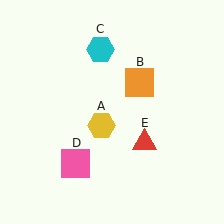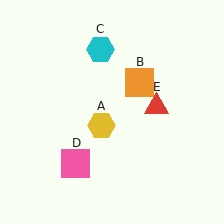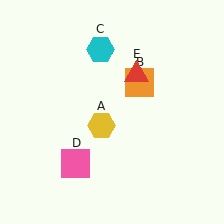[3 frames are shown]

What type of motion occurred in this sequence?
The red triangle (object E) rotated counterclockwise around the center of the scene.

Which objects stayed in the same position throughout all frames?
Yellow hexagon (object A) and orange square (object B) and cyan hexagon (object C) and pink square (object D) remained stationary.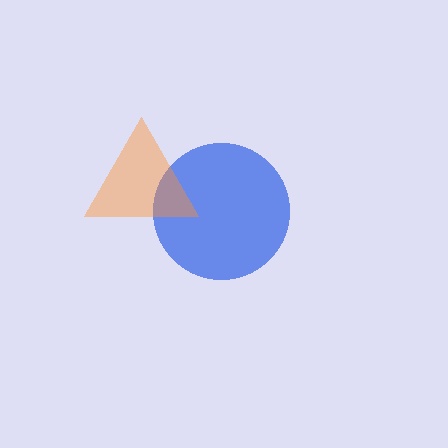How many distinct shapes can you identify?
There are 2 distinct shapes: a blue circle, an orange triangle.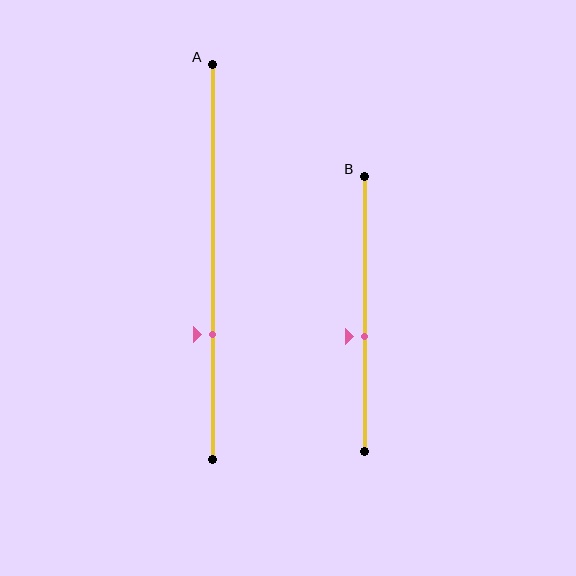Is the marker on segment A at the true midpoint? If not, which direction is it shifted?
No, the marker on segment A is shifted downward by about 18% of the segment length.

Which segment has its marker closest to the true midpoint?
Segment B has its marker closest to the true midpoint.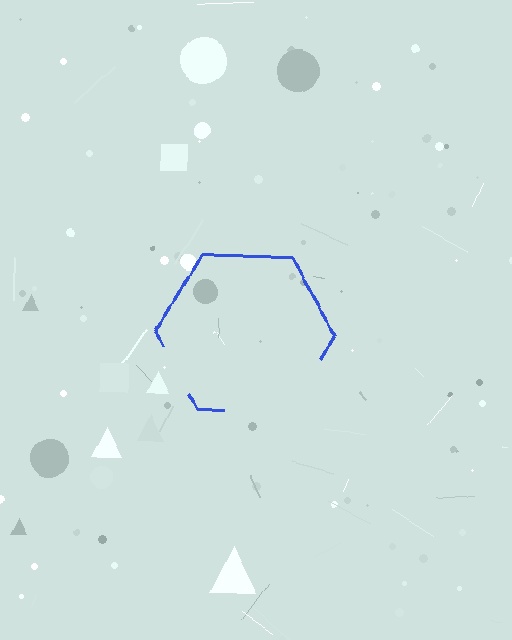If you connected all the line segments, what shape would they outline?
They would outline a hexagon.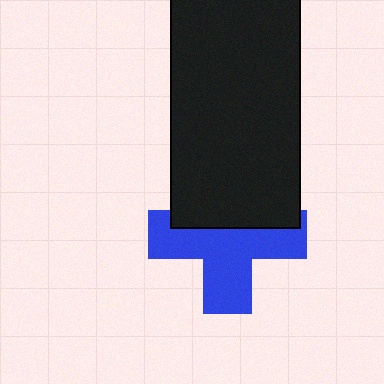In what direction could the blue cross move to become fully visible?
The blue cross could move down. That would shift it out from behind the black rectangle entirely.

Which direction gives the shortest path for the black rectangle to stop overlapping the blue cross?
Moving up gives the shortest separation.